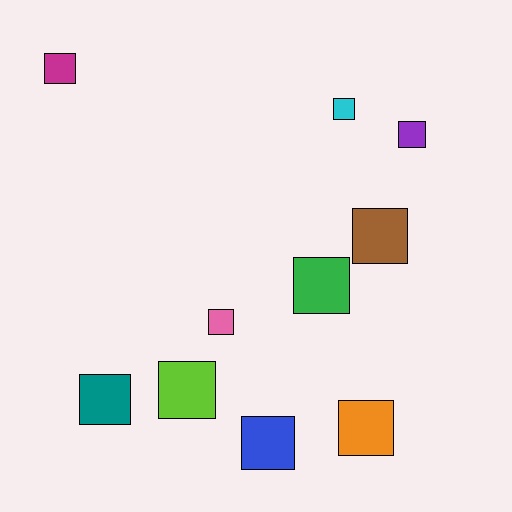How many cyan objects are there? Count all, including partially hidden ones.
There is 1 cyan object.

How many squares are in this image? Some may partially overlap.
There are 10 squares.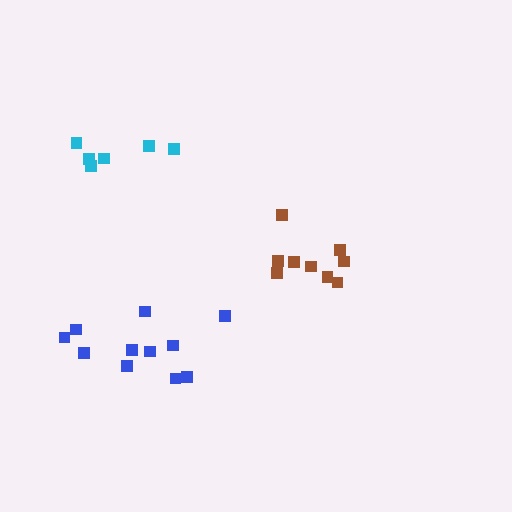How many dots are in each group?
Group 1: 11 dots, Group 2: 9 dots, Group 3: 6 dots (26 total).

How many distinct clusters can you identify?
There are 3 distinct clusters.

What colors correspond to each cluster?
The clusters are colored: blue, brown, cyan.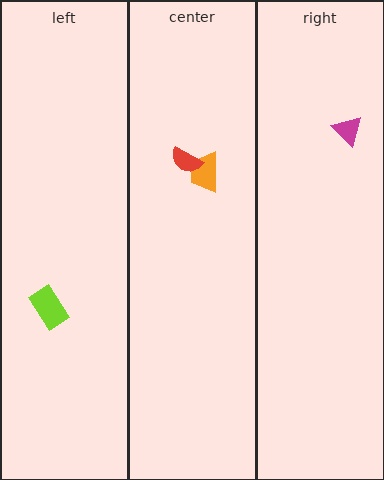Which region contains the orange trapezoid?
The center region.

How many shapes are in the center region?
2.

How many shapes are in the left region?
1.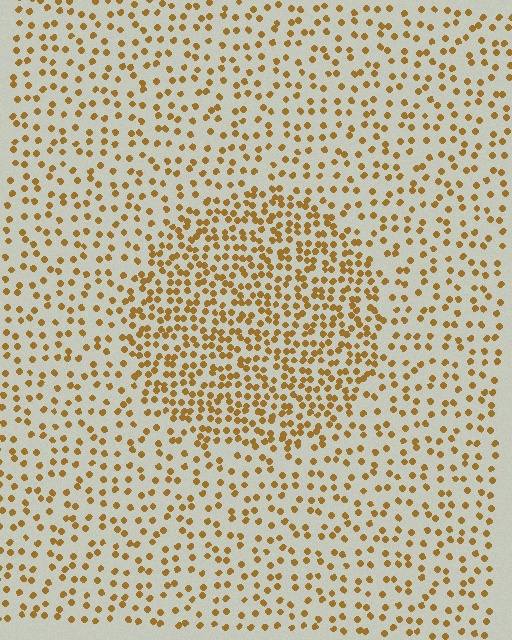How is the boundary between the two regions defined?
The boundary is defined by a change in element density (approximately 2.0x ratio). All elements are the same color, size, and shape.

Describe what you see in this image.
The image contains small brown elements arranged at two different densities. A circle-shaped region is visible where the elements are more densely packed than the surrounding area.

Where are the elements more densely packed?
The elements are more densely packed inside the circle boundary.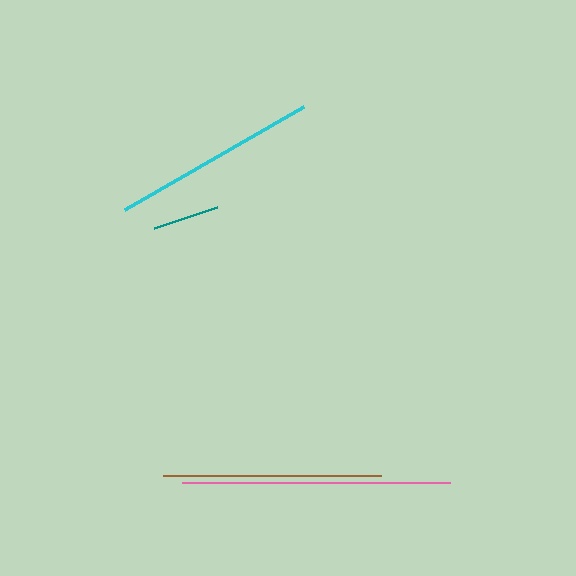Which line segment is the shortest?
The teal line is the shortest at approximately 66 pixels.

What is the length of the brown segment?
The brown segment is approximately 217 pixels long.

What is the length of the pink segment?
The pink segment is approximately 268 pixels long.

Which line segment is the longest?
The pink line is the longest at approximately 268 pixels.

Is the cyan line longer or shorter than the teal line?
The cyan line is longer than the teal line.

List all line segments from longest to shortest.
From longest to shortest: pink, brown, cyan, teal.